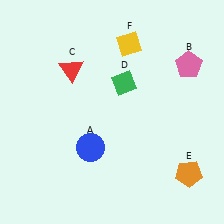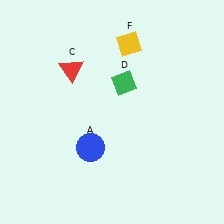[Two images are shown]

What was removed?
The orange pentagon (E), the pink pentagon (B) were removed in Image 2.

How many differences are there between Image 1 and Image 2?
There are 2 differences between the two images.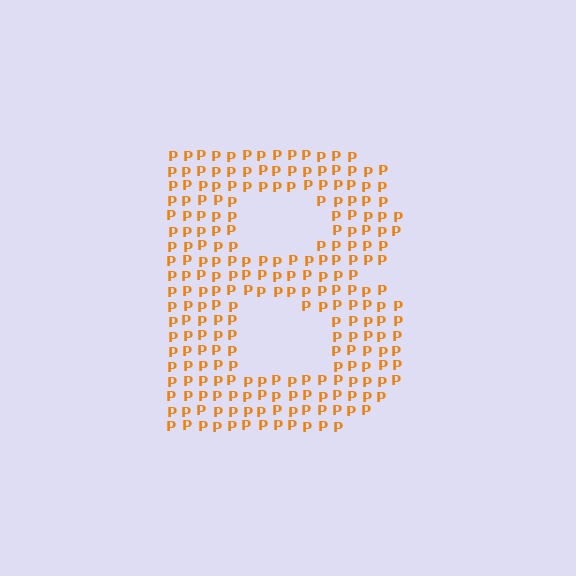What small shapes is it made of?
It is made of small letter P's.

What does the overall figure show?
The overall figure shows the letter B.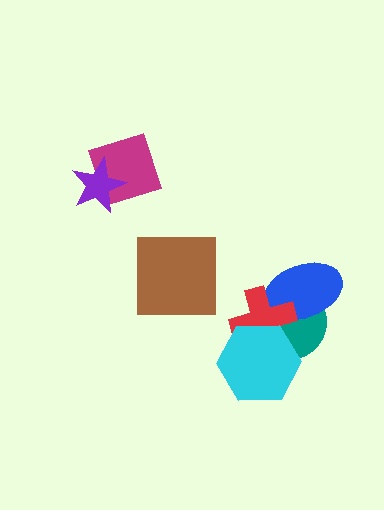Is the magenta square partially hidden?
Yes, it is partially covered by another shape.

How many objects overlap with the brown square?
0 objects overlap with the brown square.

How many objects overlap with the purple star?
1 object overlaps with the purple star.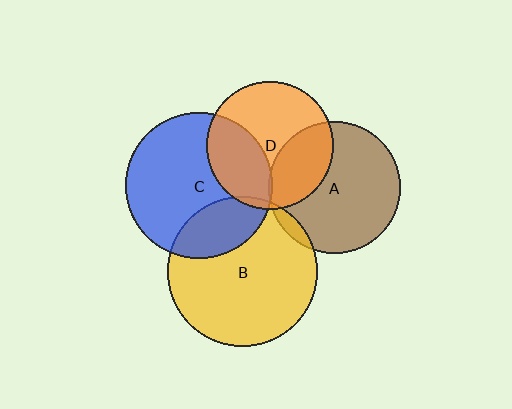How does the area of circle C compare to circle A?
Approximately 1.2 times.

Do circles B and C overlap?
Yes.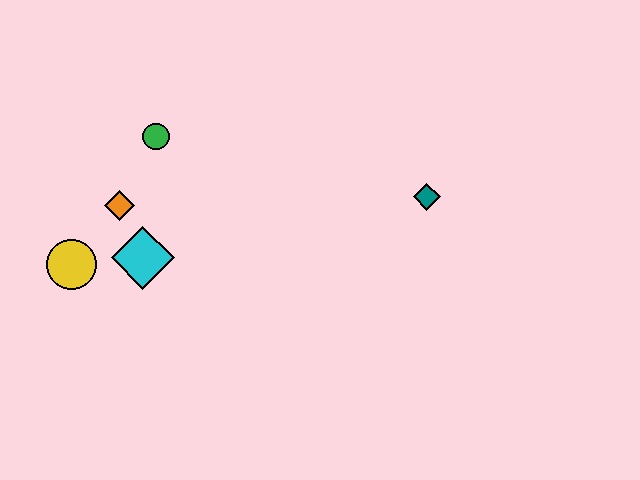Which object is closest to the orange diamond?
The cyan diamond is closest to the orange diamond.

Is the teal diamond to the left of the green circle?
No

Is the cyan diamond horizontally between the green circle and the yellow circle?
Yes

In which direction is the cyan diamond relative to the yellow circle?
The cyan diamond is to the right of the yellow circle.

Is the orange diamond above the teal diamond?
No